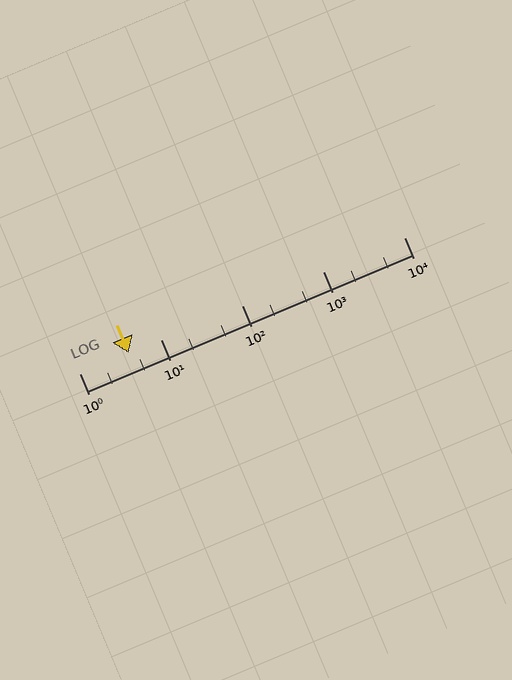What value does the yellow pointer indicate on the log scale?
The pointer indicates approximately 4.1.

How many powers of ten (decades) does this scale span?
The scale spans 4 decades, from 1 to 10000.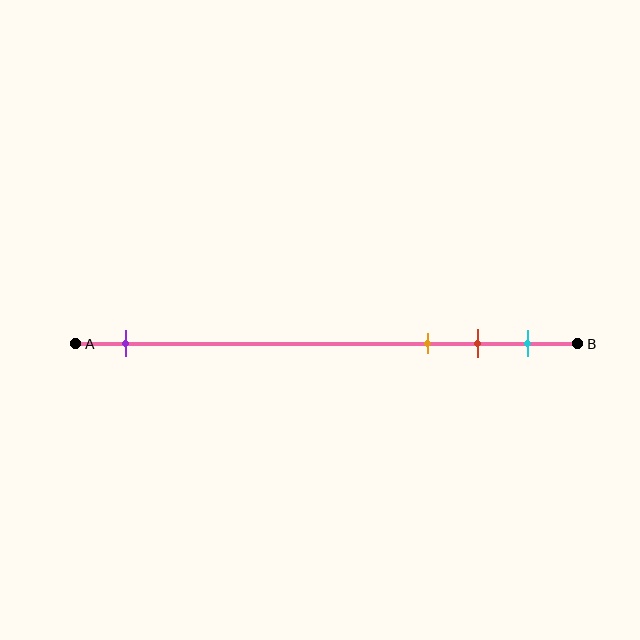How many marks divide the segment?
There are 4 marks dividing the segment.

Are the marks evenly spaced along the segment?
No, the marks are not evenly spaced.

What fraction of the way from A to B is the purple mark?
The purple mark is approximately 10% (0.1) of the way from A to B.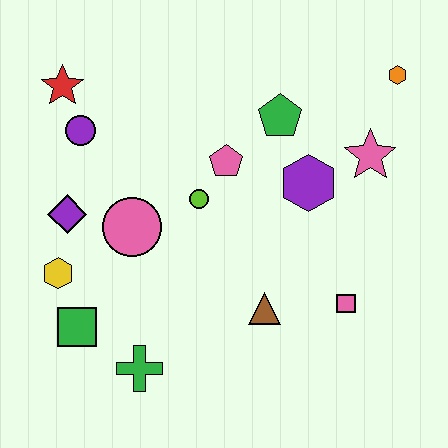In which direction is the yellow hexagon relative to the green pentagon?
The yellow hexagon is to the left of the green pentagon.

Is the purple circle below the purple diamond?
No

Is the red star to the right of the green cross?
No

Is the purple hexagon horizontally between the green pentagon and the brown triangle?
No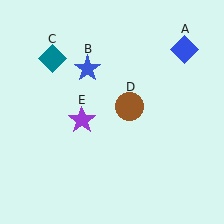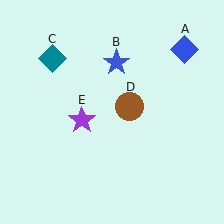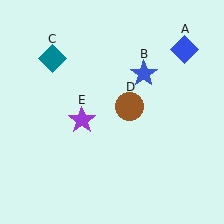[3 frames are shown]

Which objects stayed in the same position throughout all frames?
Blue diamond (object A) and teal diamond (object C) and brown circle (object D) and purple star (object E) remained stationary.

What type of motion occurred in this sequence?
The blue star (object B) rotated clockwise around the center of the scene.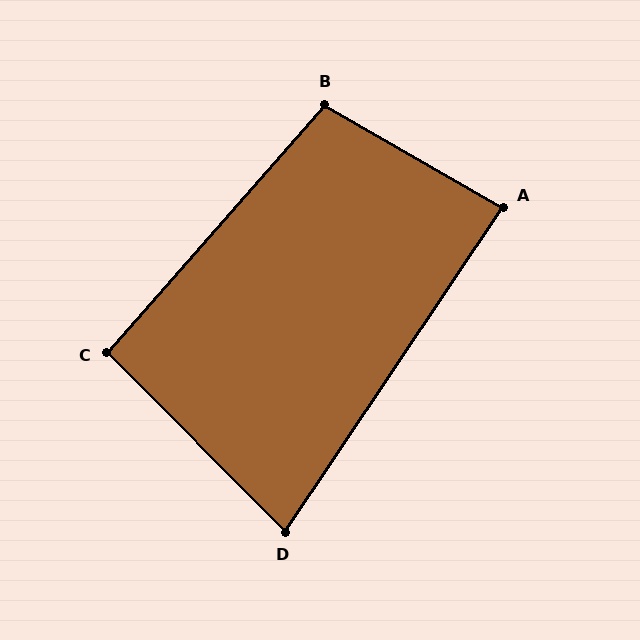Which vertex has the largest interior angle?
B, at approximately 101 degrees.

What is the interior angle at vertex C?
Approximately 94 degrees (approximately right).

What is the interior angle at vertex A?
Approximately 86 degrees (approximately right).